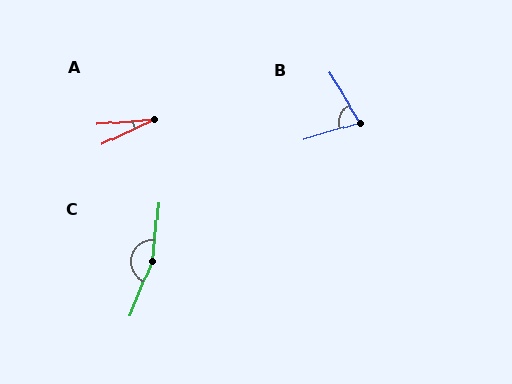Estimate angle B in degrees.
Approximately 75 degrees.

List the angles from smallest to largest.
A (21°), B (75°), C (164°).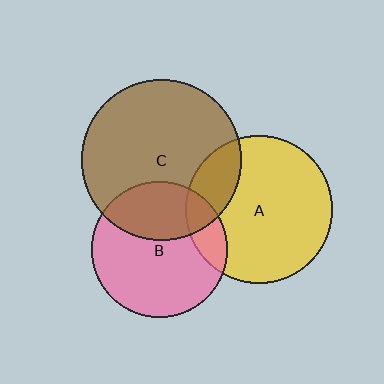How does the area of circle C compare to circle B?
Approximately 1.4 times.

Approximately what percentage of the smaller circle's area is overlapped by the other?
Approximately 15%.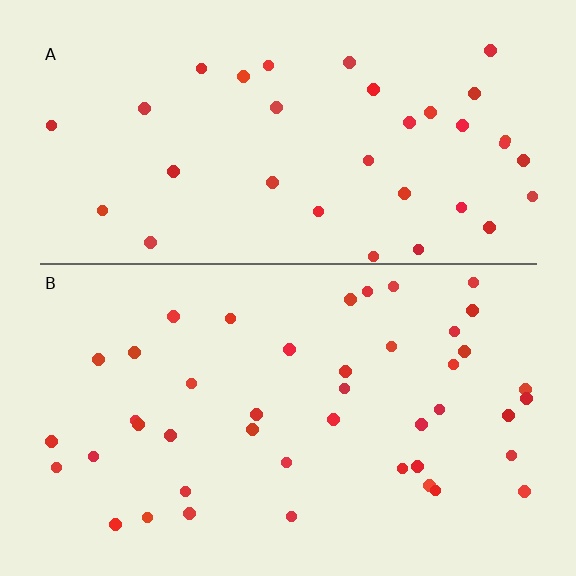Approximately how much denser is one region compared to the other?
Approximately 1.3× — region B over region A.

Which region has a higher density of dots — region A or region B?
B (the bottom).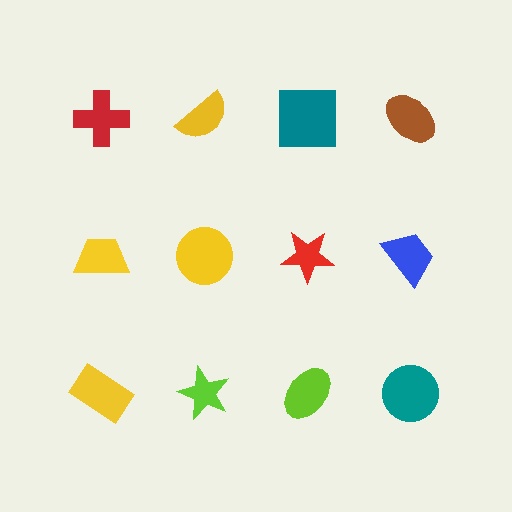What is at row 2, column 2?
A yellow circle.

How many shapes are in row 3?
4 shapes.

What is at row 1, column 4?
A brown ellipse.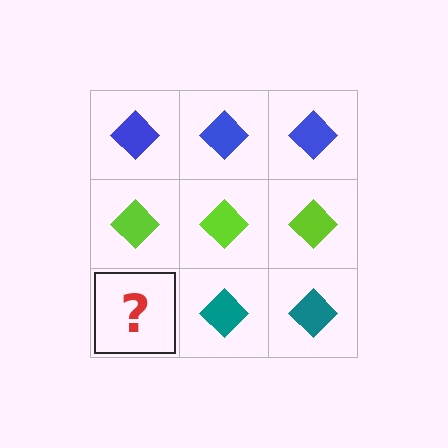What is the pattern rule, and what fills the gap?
The rule is that each row has a consistent color. The gap should be filled with a teal diamond.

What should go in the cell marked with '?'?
The missing cell should contain a teal diamond.